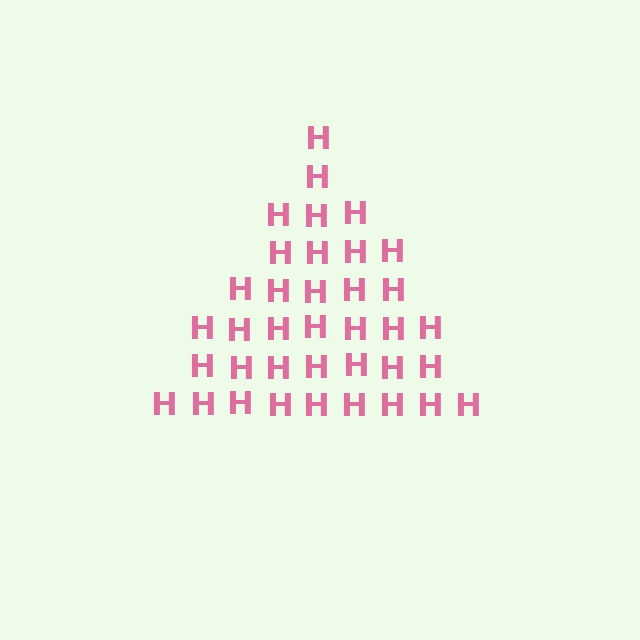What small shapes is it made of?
It is made of small letter H's.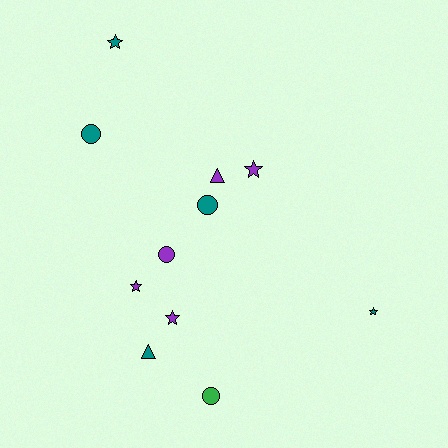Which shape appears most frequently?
Star, with 5 objects.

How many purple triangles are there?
There is 1 purple triangle.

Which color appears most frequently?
Purple, with 5 objects.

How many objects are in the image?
There are 11 objects.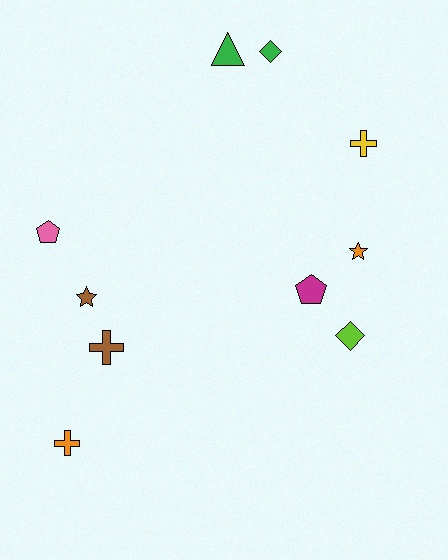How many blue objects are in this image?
There are no blue objects.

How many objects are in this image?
There are 10 objects.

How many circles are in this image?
There are no circles.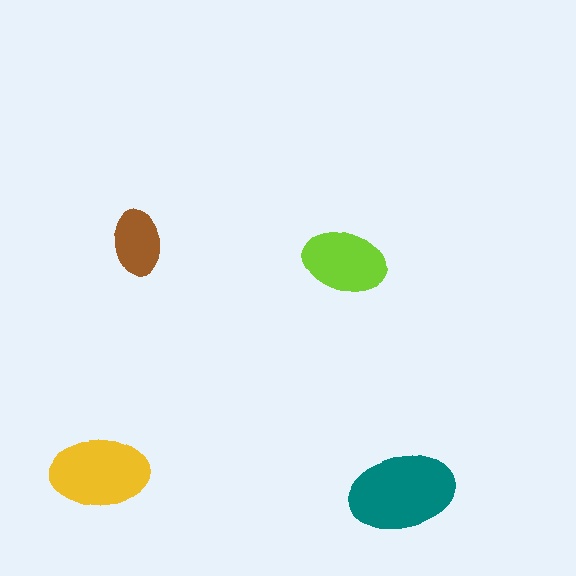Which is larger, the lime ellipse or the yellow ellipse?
The yellow one.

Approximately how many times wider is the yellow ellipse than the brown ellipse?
About 1.5 times wider.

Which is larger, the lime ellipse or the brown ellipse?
The lime one.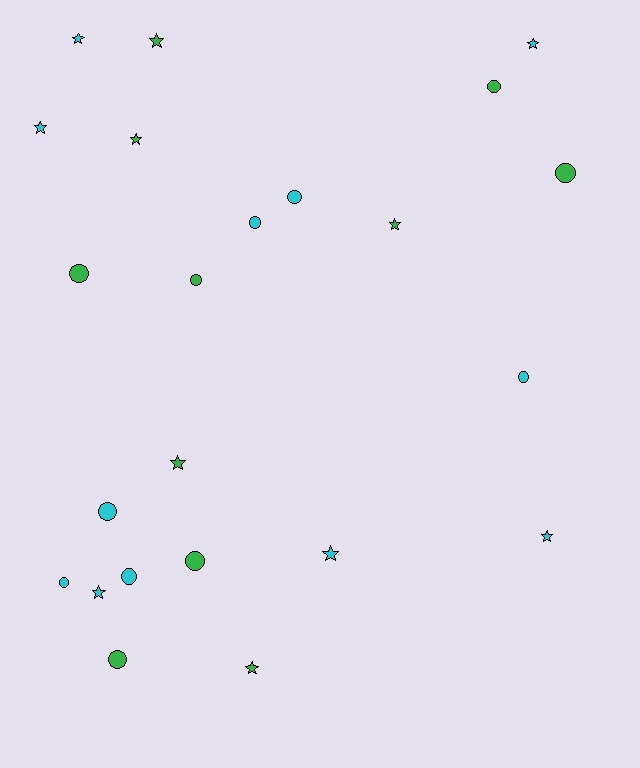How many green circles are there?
There are 6 green circles.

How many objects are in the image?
There are 23 objects.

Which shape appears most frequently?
Circle, with 12 objects.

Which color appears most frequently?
Cyan, with 12 objects.